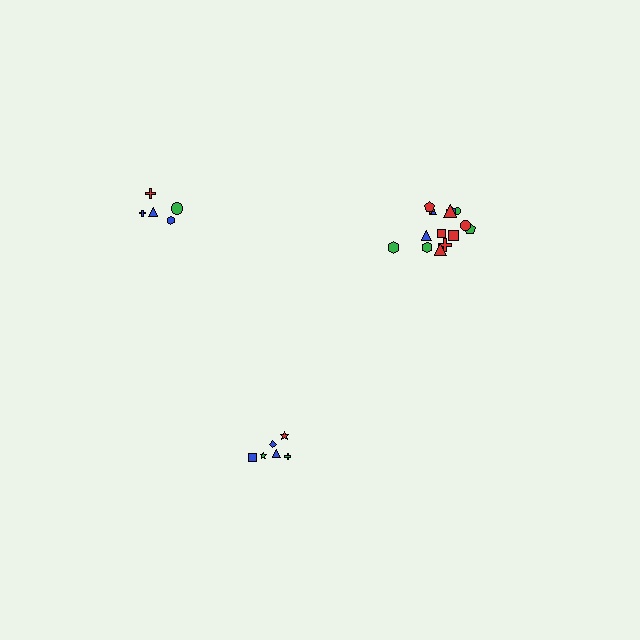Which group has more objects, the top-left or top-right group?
The top-right group.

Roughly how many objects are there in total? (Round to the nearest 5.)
Roughly 25 objects in total.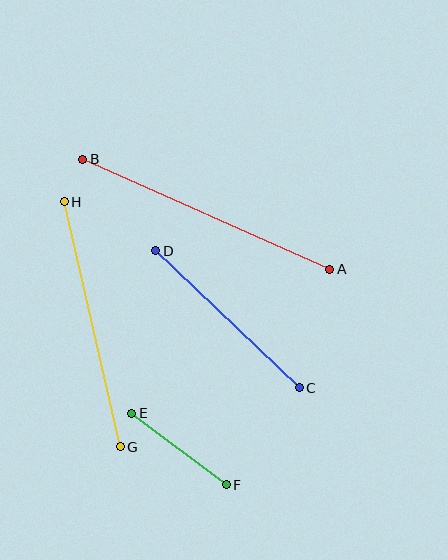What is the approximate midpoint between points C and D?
The midpoint is at approximately (228, 319) pixels.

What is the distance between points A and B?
The distance is approximately 271 pixels.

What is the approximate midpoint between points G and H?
The midpoint is at approximately (92, 324) pixels.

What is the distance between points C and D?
The distance is approximately 198 pixels.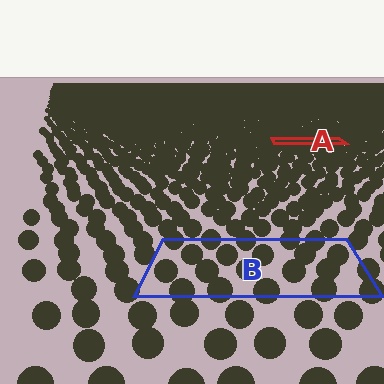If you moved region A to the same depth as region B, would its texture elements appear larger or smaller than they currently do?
They would appear larger. At a closer depth, the same texture elements are projected at a bigger on-screen size.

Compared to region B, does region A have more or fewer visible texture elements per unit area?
Region A has more texture elements per unit area — they are packed more densely because it is farther away.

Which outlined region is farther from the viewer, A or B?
Region A is farther from the viewer — the texture elements inside it appear smaller and more densely packed.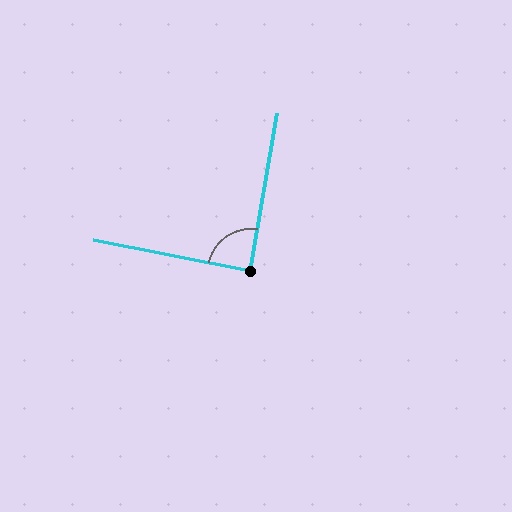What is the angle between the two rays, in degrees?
Approximately 88 degrees.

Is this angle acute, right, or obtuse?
It is approximately a right angle.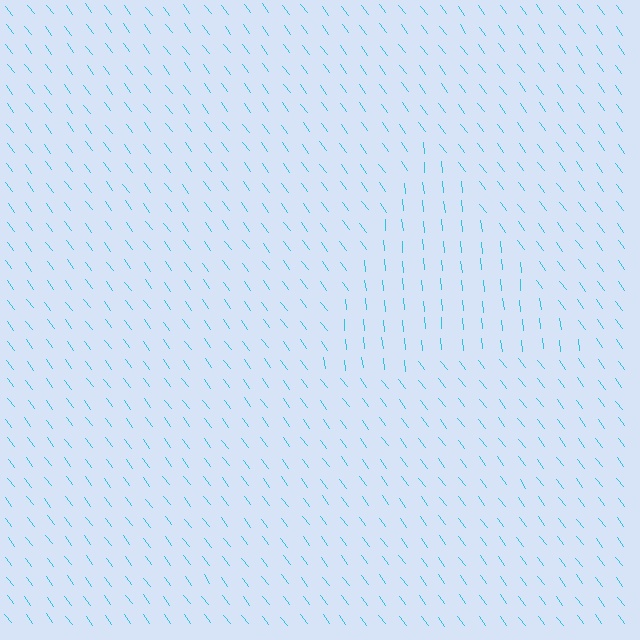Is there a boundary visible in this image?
Yes, there is a texture boundary formed by a change in line orientation.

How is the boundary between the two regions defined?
The boundary is defined purely by a change in line orientation (approximately 31 degrees difference). All lines are the same color and thickness.